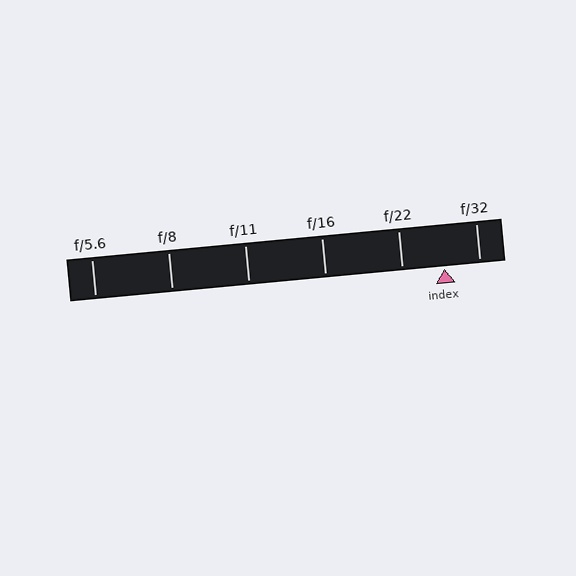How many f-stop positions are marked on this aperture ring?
There are 6 f-stop positions marked.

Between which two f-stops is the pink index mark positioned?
The index mark is between f/22 and f/32.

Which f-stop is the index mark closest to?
The index mark is closest to f/32.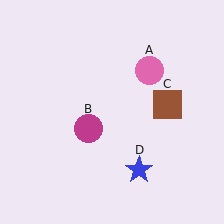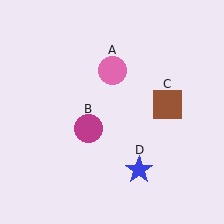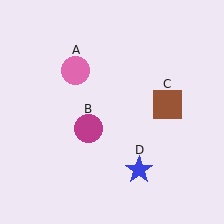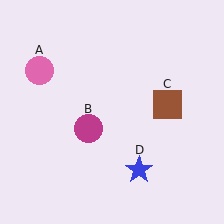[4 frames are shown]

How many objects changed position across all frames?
1 object changed position: pink circle (object A).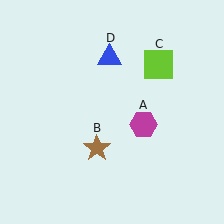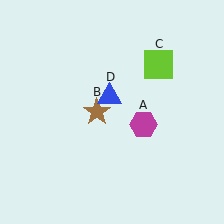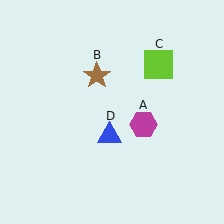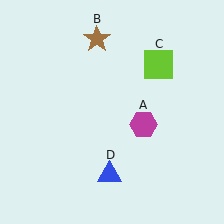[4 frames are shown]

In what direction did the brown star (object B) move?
The brown star (object B) moved up.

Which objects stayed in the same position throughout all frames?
Magenta hexagon (object A) and lime square (object C) remained stationary.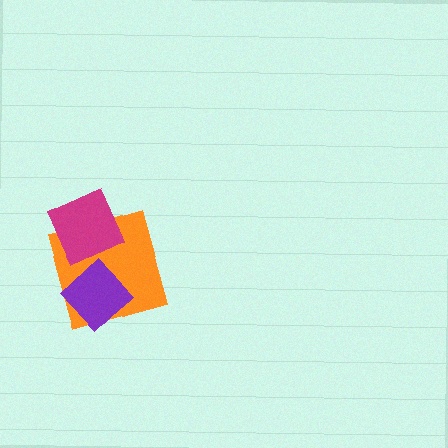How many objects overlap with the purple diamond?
2 objects overlap with the purple diamond.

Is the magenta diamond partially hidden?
No, no other shape covers it.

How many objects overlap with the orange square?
2 objects overlap with the orange square.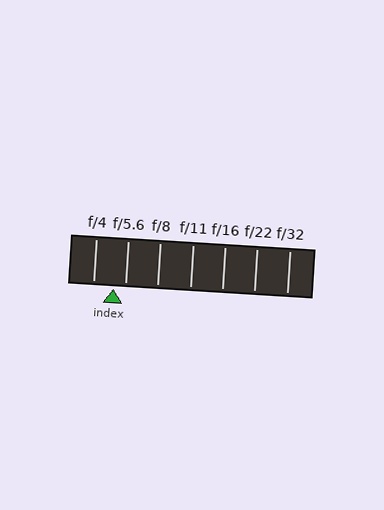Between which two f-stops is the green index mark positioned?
The index mark is between f/4 and f/5.6.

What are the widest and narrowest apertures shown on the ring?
The widest aperture shown is f/4 and the narrowest is f/32.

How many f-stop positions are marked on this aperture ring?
There are 7 f-stop positions marked.